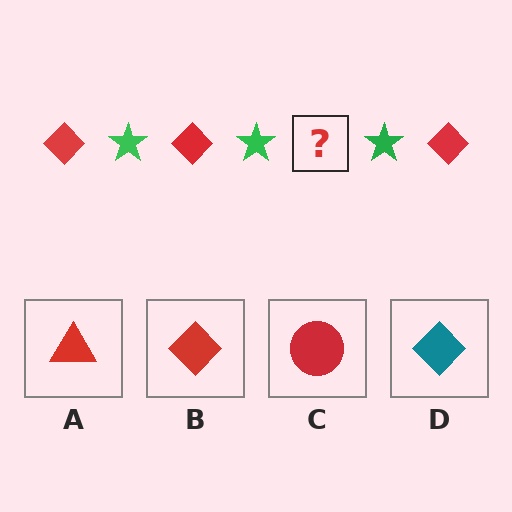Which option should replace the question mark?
Option B.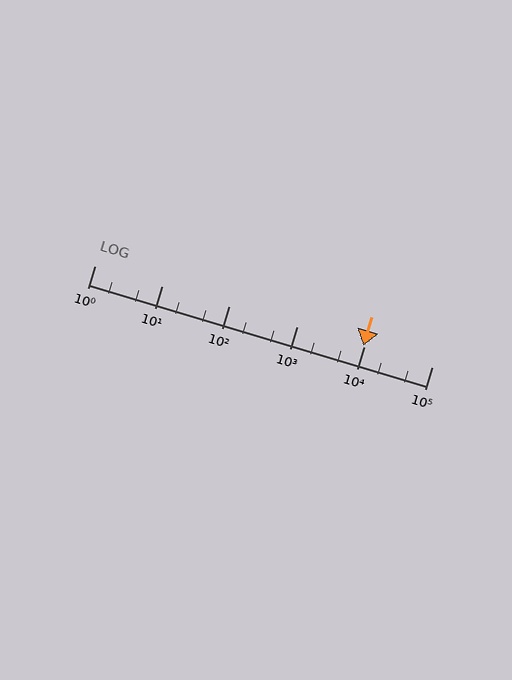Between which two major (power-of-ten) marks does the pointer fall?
The pointer is between 1000 and 10000.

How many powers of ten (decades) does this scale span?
The scale spans 5 decades, from 1 to 100000.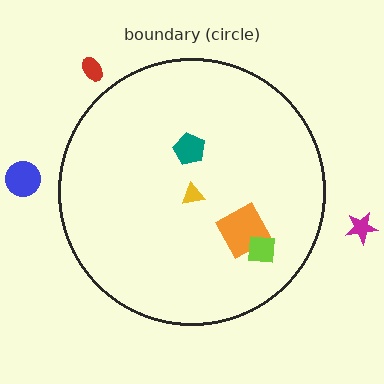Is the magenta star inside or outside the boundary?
Outside.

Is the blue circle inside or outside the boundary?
Outside.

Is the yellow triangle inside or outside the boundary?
Inside.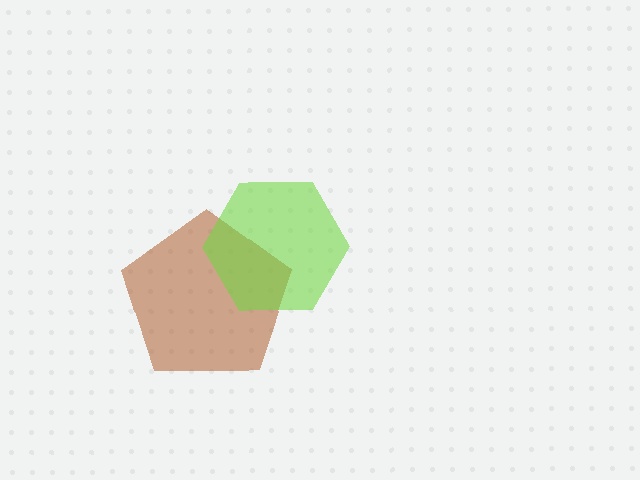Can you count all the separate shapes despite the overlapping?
Yes, there are 2 separate shapes.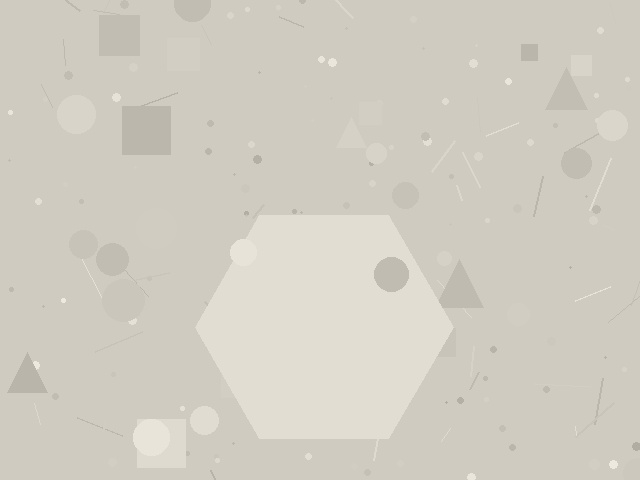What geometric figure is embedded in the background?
A hexagon is embedded in the background.